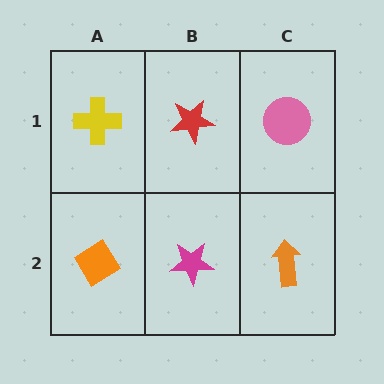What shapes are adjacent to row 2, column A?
A yellow cross (row 1, column A), a magenta star (row 2, column B).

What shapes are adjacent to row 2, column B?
A red star (row 1, column B), an orange diamond (row 2, column A), an orange arrow (row 2, column C).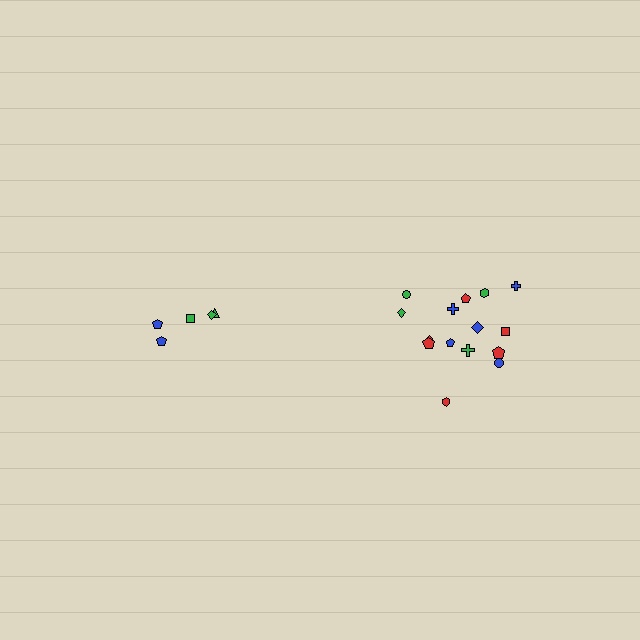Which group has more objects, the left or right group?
The right group.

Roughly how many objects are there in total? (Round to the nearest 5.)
Roughly 20 objects in total.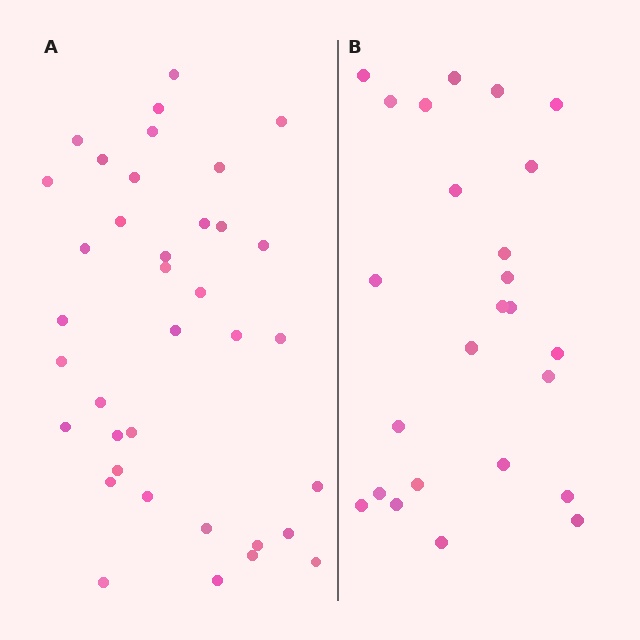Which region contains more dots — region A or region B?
Region A (the left region) has more dots.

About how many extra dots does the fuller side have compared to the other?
Region A has roughly 12 or so more dots than region B.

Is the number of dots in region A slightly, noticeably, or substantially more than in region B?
Region A has substantially more. The ratio is roughly 1.5 to 1.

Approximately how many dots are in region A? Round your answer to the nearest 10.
About 40 dots. (The exact count is 37, which rounds to 40.)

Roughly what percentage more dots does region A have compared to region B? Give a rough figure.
About 50% more.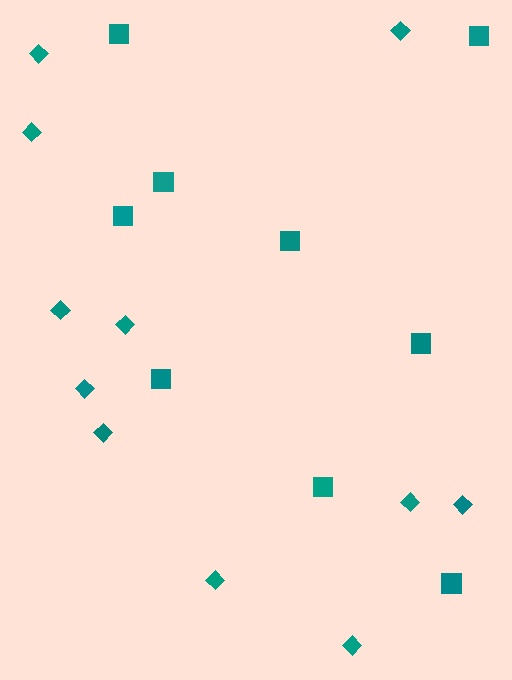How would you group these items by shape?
There are 2 groups: one group of squares (9) and one group of diamonds (11).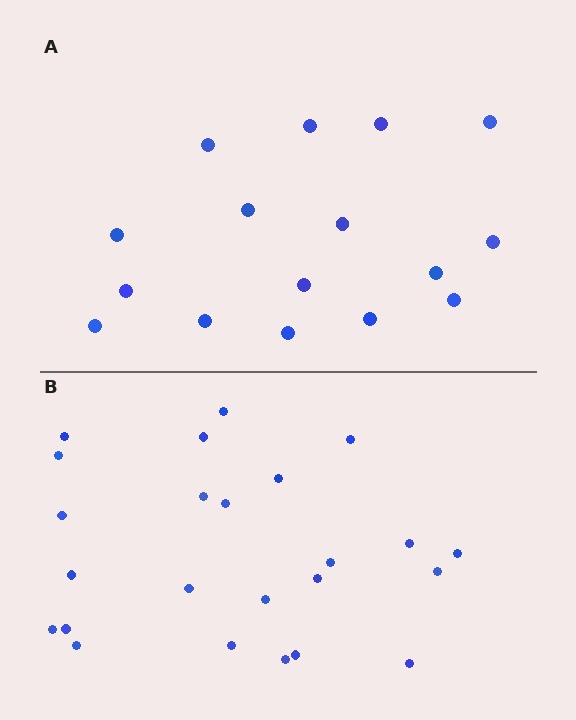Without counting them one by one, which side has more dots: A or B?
Region B (the bottom region) has more dots.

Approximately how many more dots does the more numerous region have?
Region B has roughly 8 or so more dots than region A.